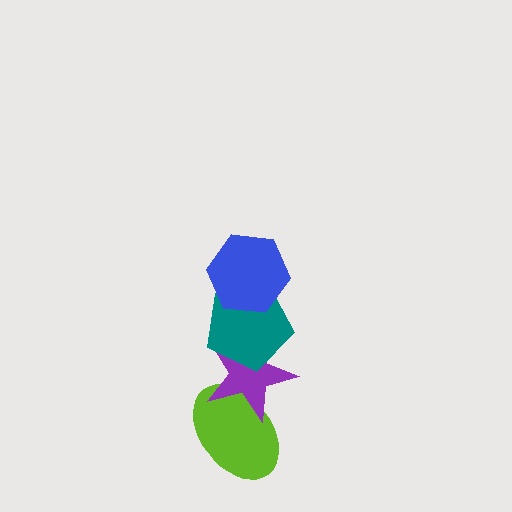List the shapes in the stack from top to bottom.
From top to bottom: the blue hexagon, the teal pentagon, the purple star, the lime ellipse.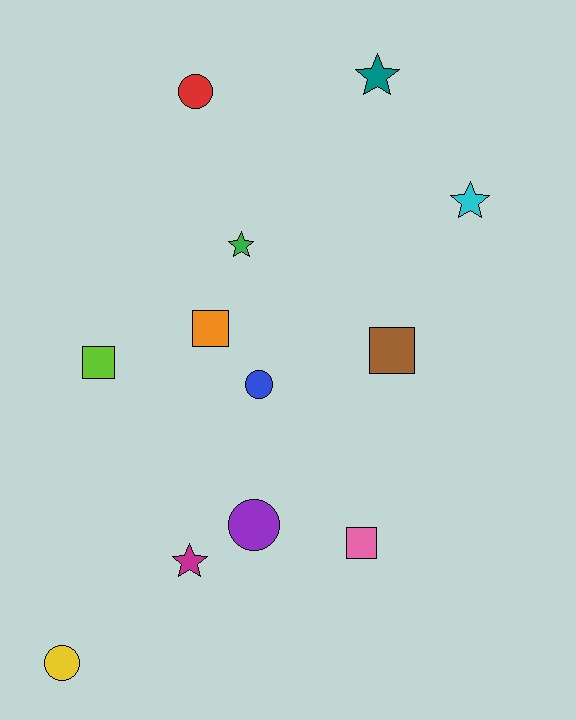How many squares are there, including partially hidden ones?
There are 4 squares.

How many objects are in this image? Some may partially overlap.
There are 12 objects.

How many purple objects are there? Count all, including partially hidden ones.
There is 1 purple object.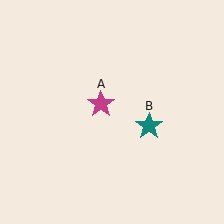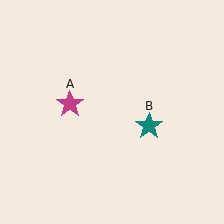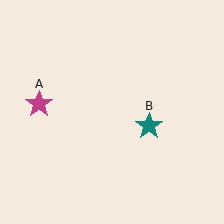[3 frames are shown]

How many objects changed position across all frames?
1 object changed position: magenta star (object A).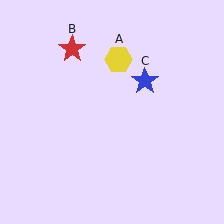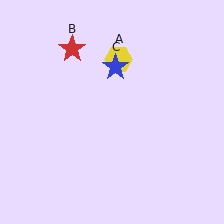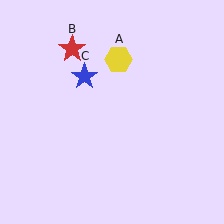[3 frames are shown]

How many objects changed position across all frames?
1 object changed position: blue star (object C).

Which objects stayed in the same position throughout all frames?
Yellow hexagon (object A) and red star (object B) remained stationary.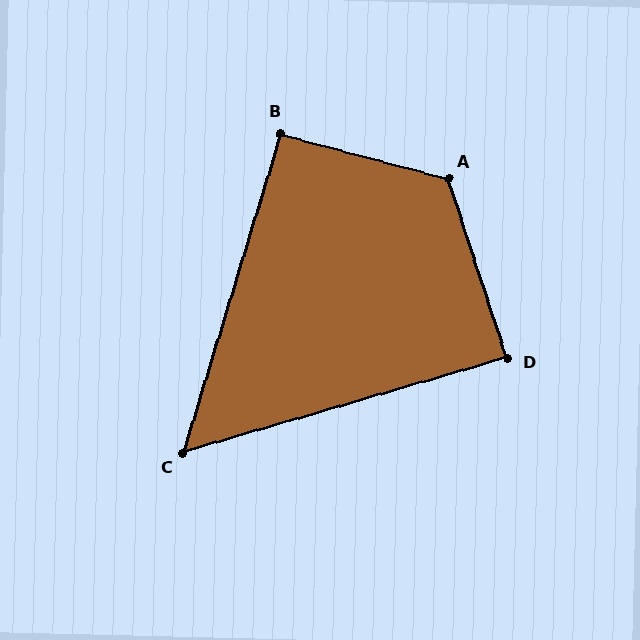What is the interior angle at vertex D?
Approximately 88 degrees (approximately right).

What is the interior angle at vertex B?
Approximately 92 degrees (approximately right).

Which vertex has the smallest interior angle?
C, at approximately 57 degrees.